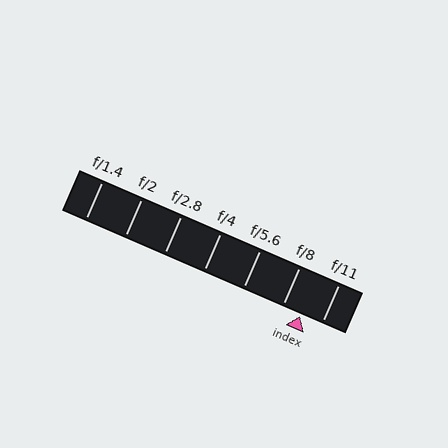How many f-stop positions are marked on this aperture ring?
There are 7 f-stop positions marked.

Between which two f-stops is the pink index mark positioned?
The index mark is between f/8 and f/11.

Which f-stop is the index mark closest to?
The index mark is closest to f/8.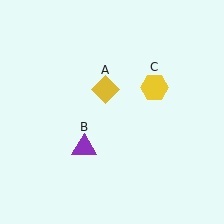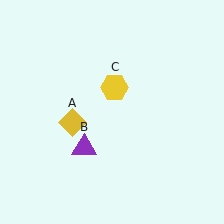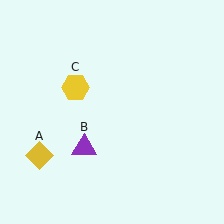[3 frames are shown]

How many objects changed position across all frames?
2 objects changed position: yellow diamond (object A), yellow hexagon (object C).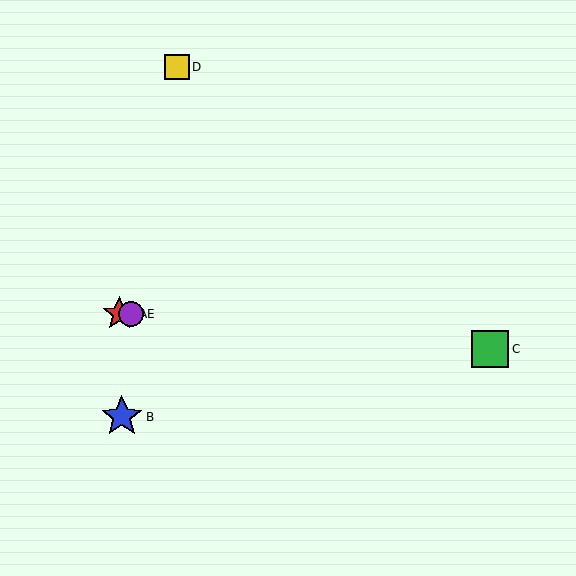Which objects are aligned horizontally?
Objects A, E are aligned horizontally.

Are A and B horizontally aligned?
No, A is at y≈314 and B is at y≈417.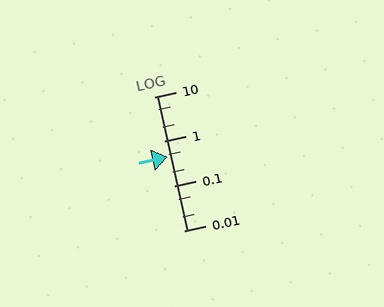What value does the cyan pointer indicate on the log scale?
The pointer indicates approximately 0.44.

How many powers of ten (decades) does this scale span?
The scale spans 3 decades, from 0.01 to 10.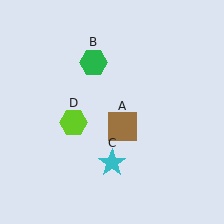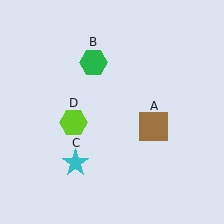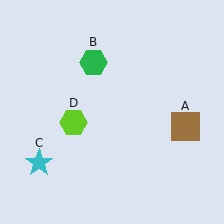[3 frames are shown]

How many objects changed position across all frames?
2 objects changed position: brown square (object A), cyan star (object C).